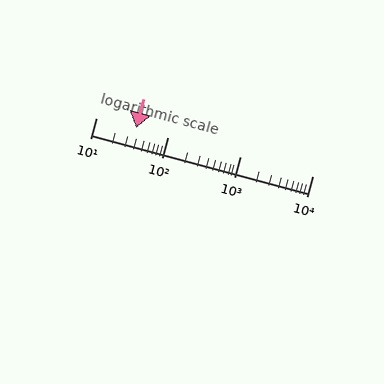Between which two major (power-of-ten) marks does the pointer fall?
The pointer is between 10 and 100.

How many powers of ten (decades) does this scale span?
The scale spans 3 decades, from 10 to 10000.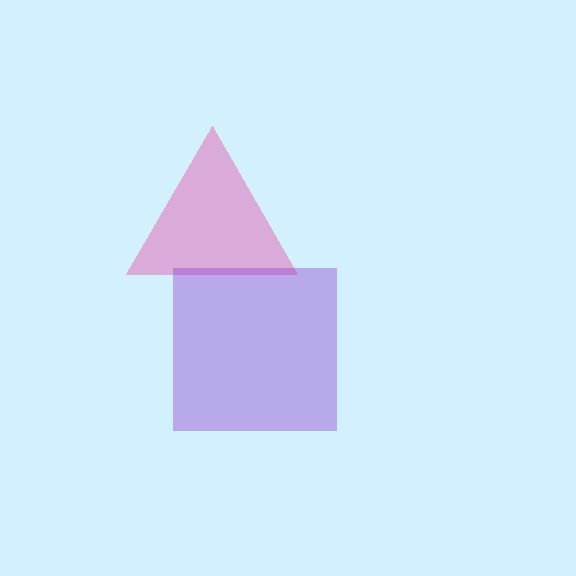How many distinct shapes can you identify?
There are 2 distinct shapes: a pink triangle, a purple square.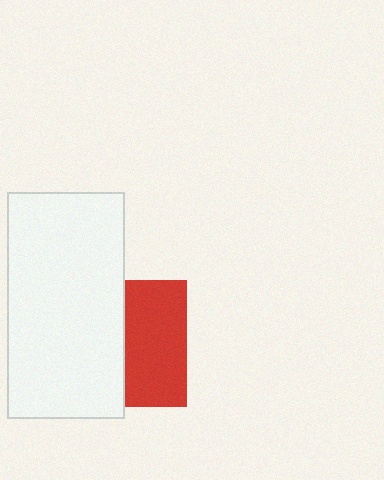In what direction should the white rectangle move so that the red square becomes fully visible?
The white rectangle should move left. That is the shortest direction to clear the overlap and leave the red square fully visible.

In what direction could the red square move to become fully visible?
The red square could move right. That would shift it out from behind the white rectangle entirely.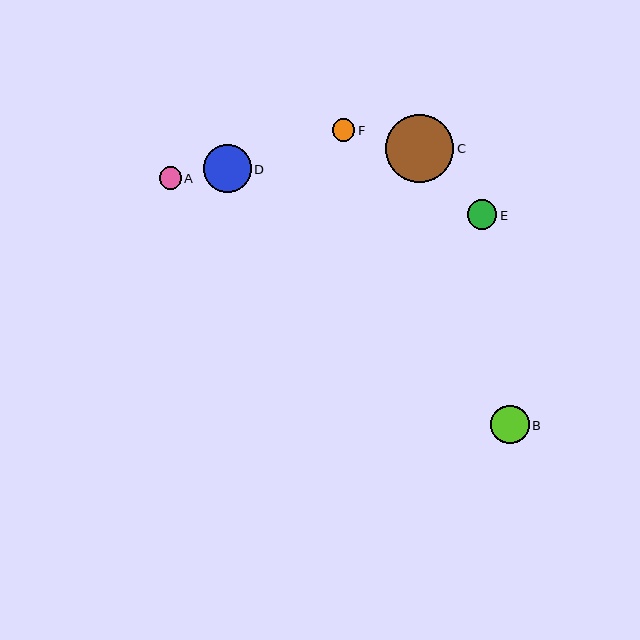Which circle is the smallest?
Circle A is the smallest with a size of approximately 22 pixels.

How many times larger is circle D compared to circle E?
Circle D is approximately 1.6 times the size of circle E.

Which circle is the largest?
Circle C is the largest with a size of approximately 69 pixels.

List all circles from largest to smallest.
From largest to smallest: C, D, B, E, F, A.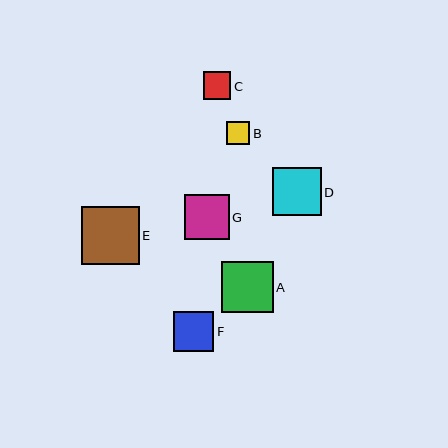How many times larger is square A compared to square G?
Square A is approximately 1.2 times the size of square G.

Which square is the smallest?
Square B is the smallest with a size of approximately 23 pixels.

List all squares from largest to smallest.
From largest to smallest: E, A, D, G, F, C, B.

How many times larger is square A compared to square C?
Square A is approximately 1.9 times the size of square C.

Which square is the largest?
Square E is the largest with a size of approximately 58 pixels.